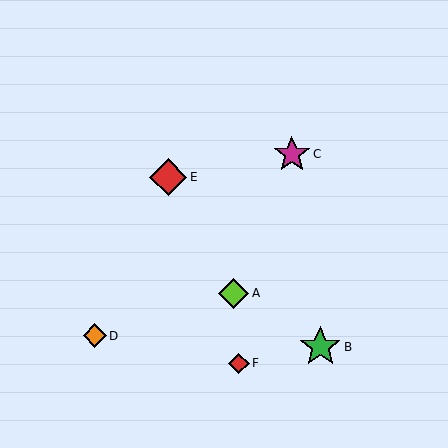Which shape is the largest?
The green star (labeled B) is the largest.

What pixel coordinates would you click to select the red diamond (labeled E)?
Click at (168, 177) to select the red diamond E.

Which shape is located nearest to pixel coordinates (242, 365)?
The red diamond (labeled F) at (239, 363) is nearest to that location.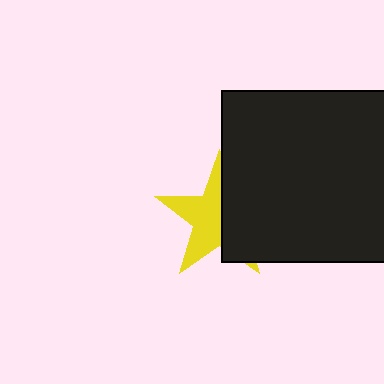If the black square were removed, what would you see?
You would see the complete yellow star.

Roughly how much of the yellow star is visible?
About half of it is visible (roughly 55%).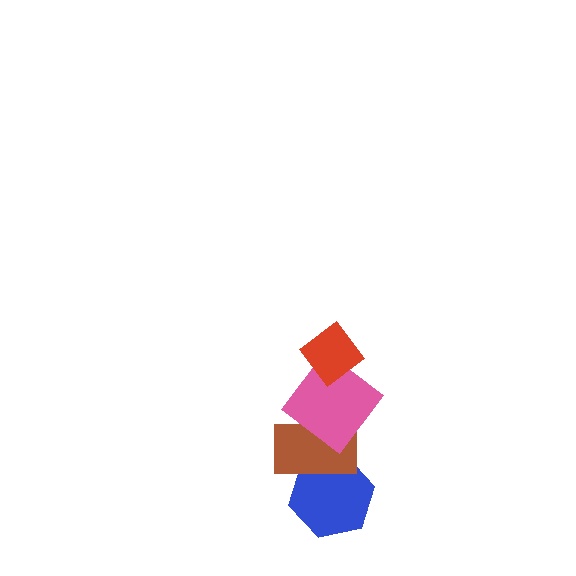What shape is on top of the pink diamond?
The red diamond is on top of the pink diamond.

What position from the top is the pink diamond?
The pink diamond is 2nd from the top.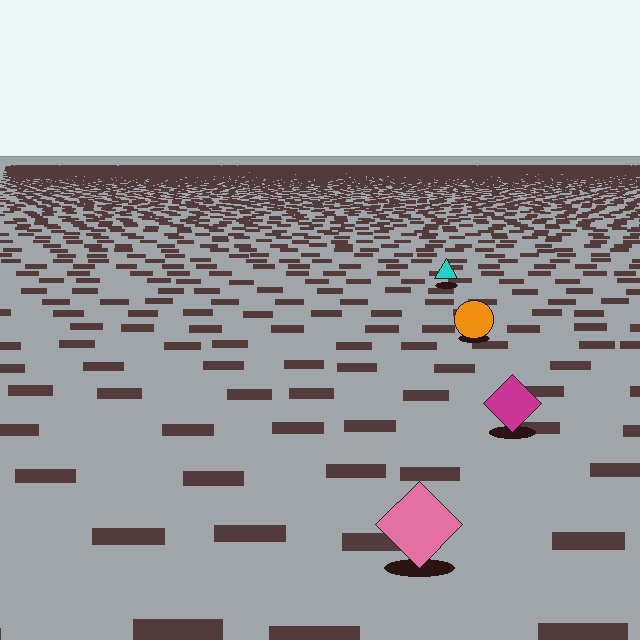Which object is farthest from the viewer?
The cyan triangle is farthest from the viewer. It appears smaller and the ground texture around it is denser.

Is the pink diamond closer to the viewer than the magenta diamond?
Yes. The pink diamond is closer — you can tell from the texture gradient: the ground texture is coarser near it.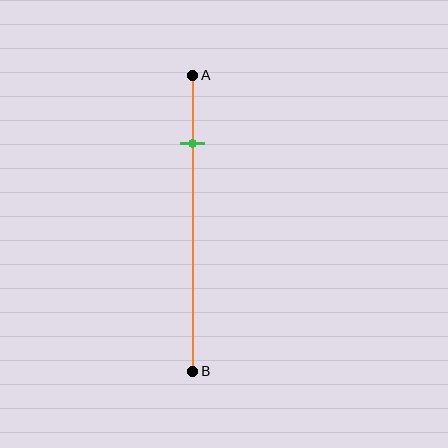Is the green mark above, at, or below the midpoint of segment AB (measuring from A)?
The green mark is above the midpoint of segment AB.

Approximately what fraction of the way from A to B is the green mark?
The green mark is approximately 25% of the way from A to B.